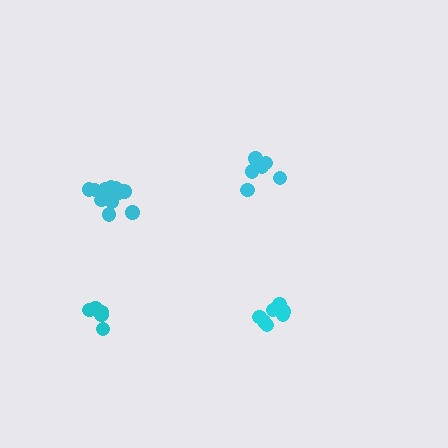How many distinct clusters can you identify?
There are 4 distinct clusters.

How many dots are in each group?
Group 1: 8 dots, Group 2: 6 dots, Group 3: 12 dots, Group 4: 6 dots (32 total).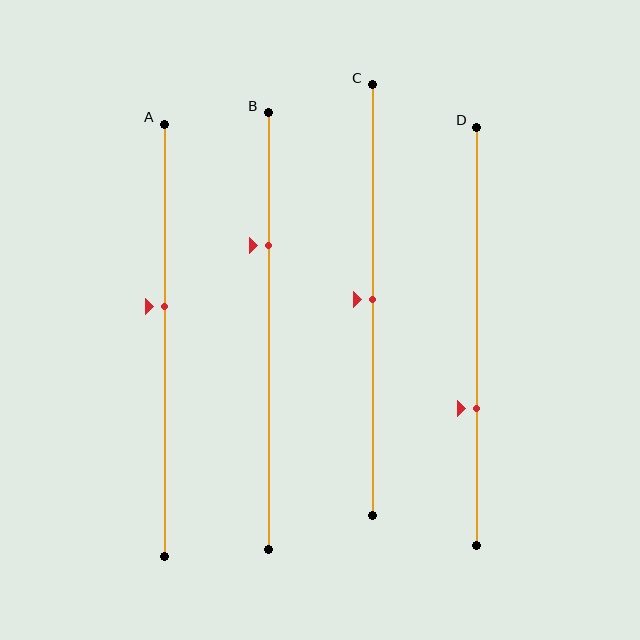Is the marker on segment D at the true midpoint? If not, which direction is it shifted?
No, the marker on segment D is shifted downward by about 17% of the segment length.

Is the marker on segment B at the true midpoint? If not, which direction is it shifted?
No, the marker on segment B is shifted upward by about 20% of the segment length.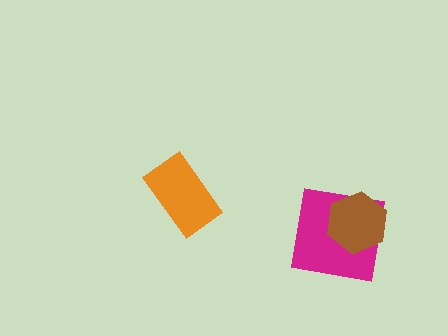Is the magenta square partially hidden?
Yes, it is partially covered by another shape.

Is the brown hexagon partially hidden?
No, no other shape covers it.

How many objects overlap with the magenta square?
1 object overlaps with the magenta square.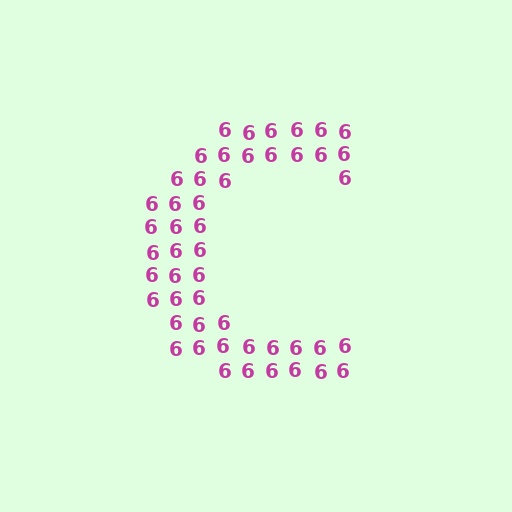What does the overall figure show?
The overall figure shows the letter C.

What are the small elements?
The small elements are digit 6's.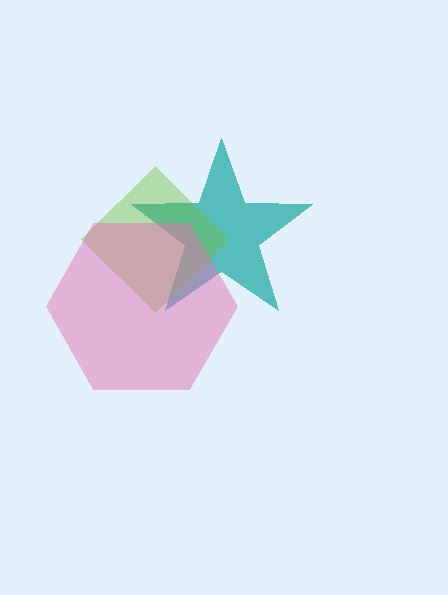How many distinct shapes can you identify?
There are 3 distinct shapes: a teal star, a lime diamond, a pink hexagon.